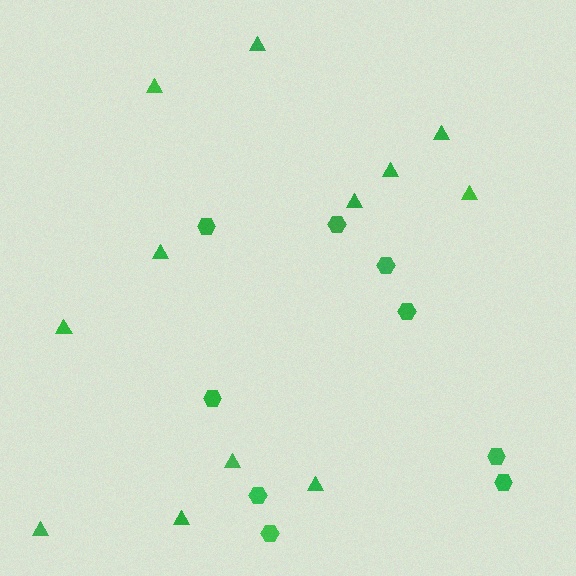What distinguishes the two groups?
There are 2 groups: one group of triangles (12) and one group of hexagons (9).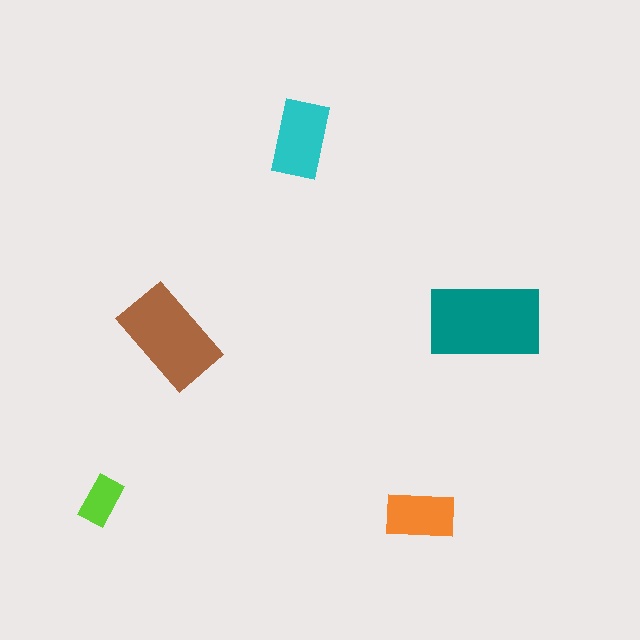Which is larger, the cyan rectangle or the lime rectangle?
The cyan one.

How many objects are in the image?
There are 5 objects in the image.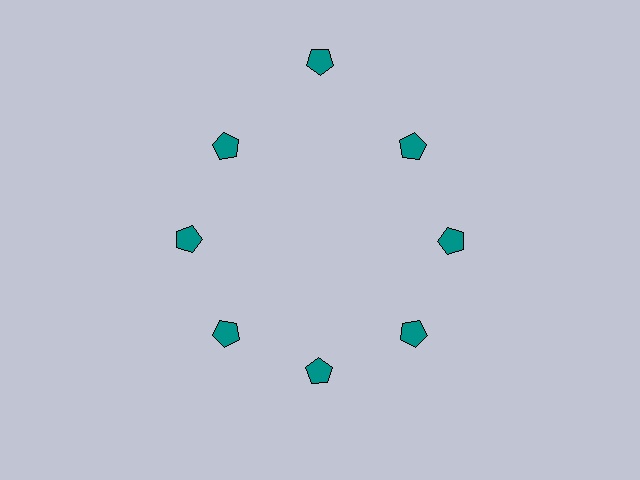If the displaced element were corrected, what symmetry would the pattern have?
It would have 8-fold rotational symmetry — the pattern would map onto itself every 45 degrees.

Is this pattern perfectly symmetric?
No. The 8 teal pentagons are arranged in a ring, but one element near the 12 o'clock position is pushed outward from the center, breaking the 8-fold rotational symmetry.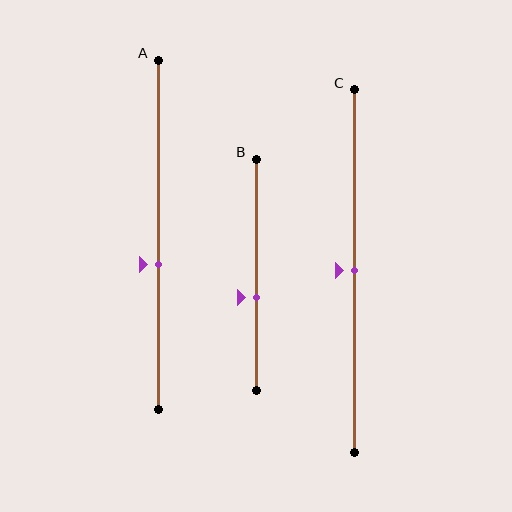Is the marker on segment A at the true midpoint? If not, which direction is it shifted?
No, the marker on segment A is shifted downward by about 8% of the segment length.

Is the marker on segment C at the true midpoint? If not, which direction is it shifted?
Yes, the marker on segment C is at the true midpoint.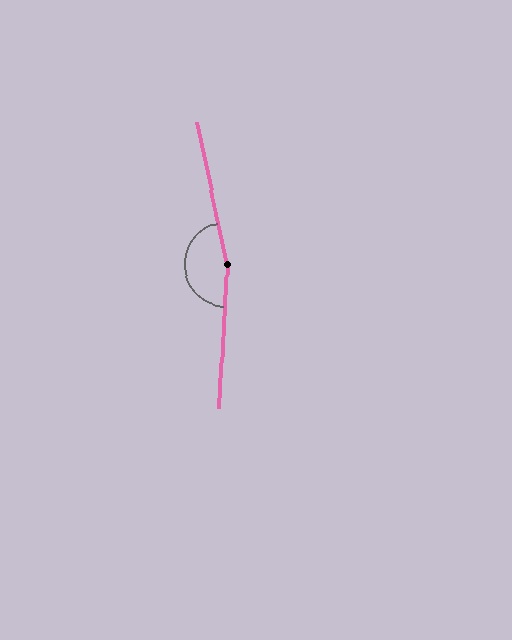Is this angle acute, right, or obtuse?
It is obtuse.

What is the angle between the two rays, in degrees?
Approximately 165 degrees.